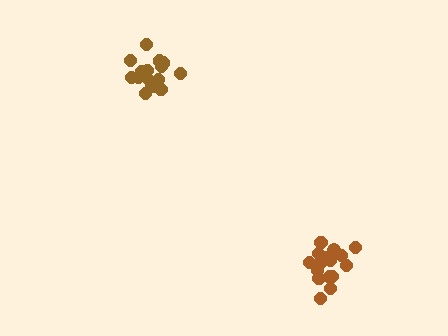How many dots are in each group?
Group 1: 17 dots, Group 2: 17 dots (34 total).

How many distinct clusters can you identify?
There are 2 distinct clusters.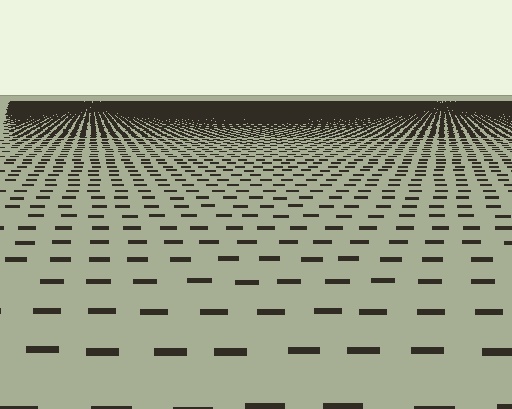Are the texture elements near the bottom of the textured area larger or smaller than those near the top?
Larger. Near the bottom, elements are closer to the viewer and appear at a bigger on-screen size.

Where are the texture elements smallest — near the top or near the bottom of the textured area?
Near the top.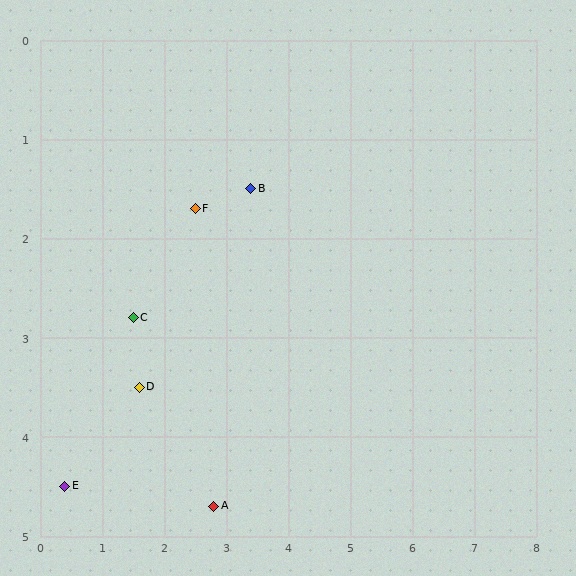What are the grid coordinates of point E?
Point E is at approximately (0.4, 4.5).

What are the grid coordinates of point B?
Point B is at approximately (3.4, 1.5).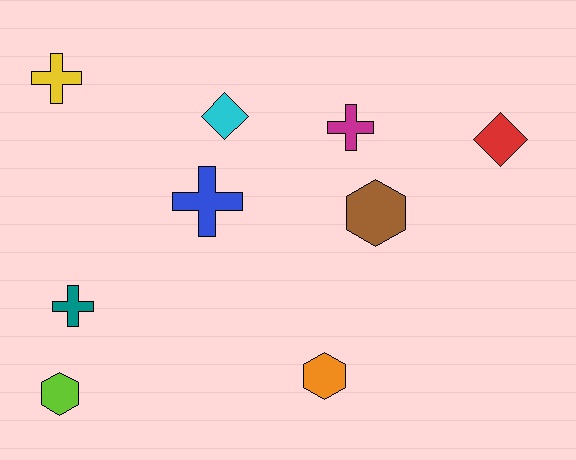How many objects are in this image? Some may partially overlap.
There are 9 objects.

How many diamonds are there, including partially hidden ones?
There are 2 diamonds.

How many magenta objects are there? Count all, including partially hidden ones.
There is 1 magenta object.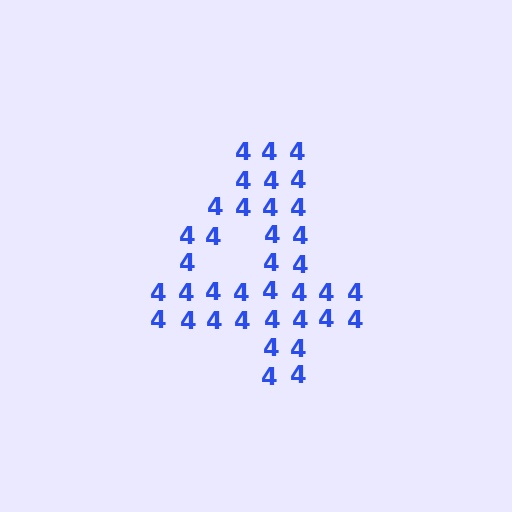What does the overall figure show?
The overall figure shows the digit 4.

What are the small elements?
The small elements are digit 4's.